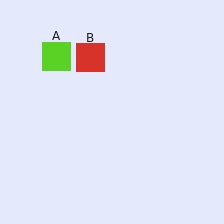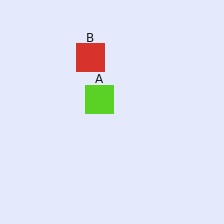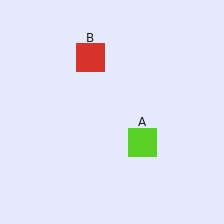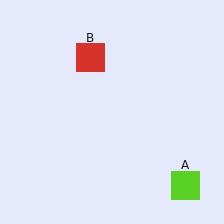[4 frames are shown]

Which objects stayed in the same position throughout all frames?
Red square (object B) remained stationary.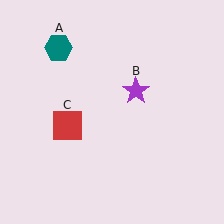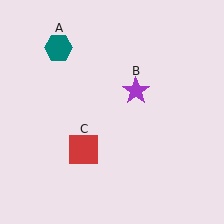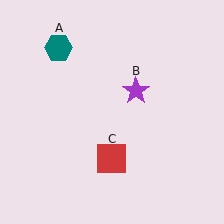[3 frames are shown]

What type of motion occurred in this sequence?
The red square (object C) rotated counterclockwise around the center of the scene.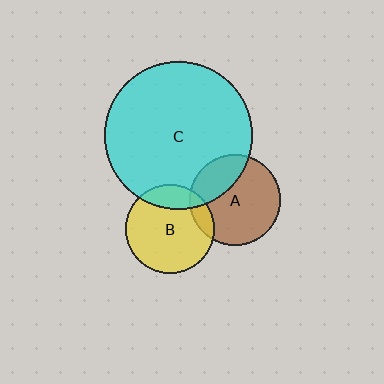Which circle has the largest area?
Circle C (cyan).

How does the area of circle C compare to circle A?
Approximately 2.7 times.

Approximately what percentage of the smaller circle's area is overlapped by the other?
Approximately 20%.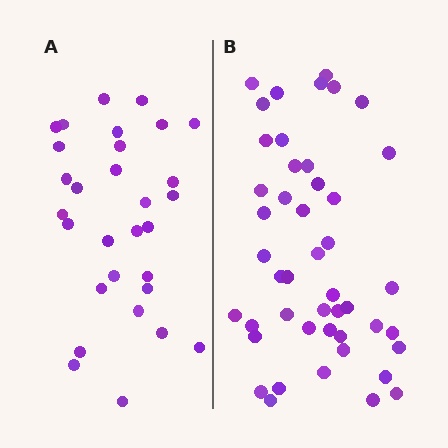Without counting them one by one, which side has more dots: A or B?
Region B (the right region) has more dots.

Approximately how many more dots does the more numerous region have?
Region B has approximately 15 more dots than region A.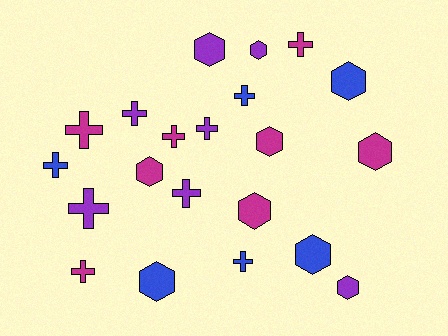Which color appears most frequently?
Magenta, with 8 objects.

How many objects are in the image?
There are 21 objects.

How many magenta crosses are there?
There are 4 magenta crosses.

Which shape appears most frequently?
Cross, with 11 objects.